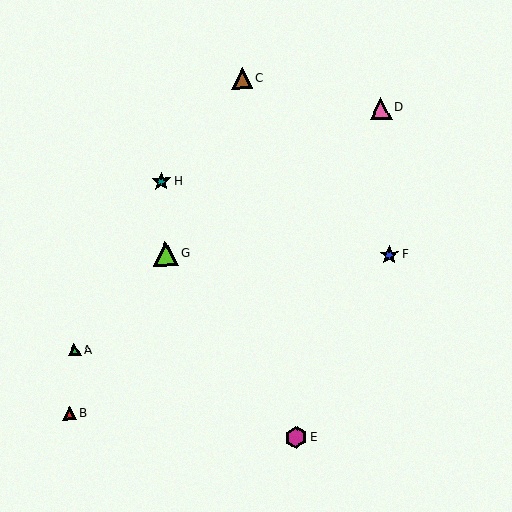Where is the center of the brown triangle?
The center of the brown triangle is at (242, 78).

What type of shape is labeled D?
Shape D is a pink triangle.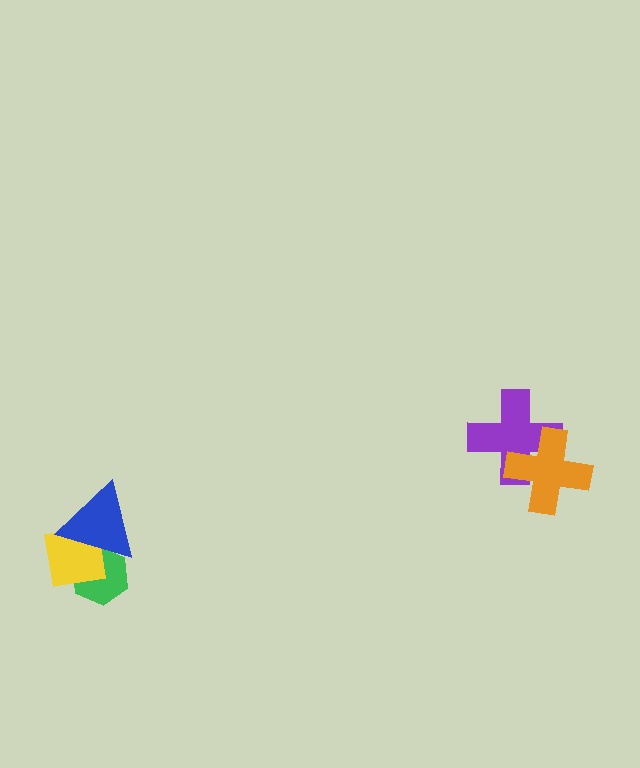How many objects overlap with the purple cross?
1 object overlaps with the purple cross.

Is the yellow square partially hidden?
Yes, it is partially covered by another shape.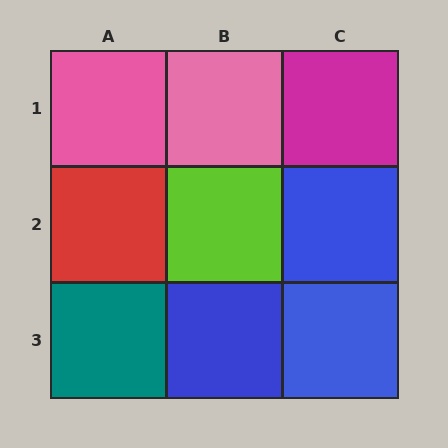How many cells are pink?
2 cells are pink.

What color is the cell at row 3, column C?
Blue.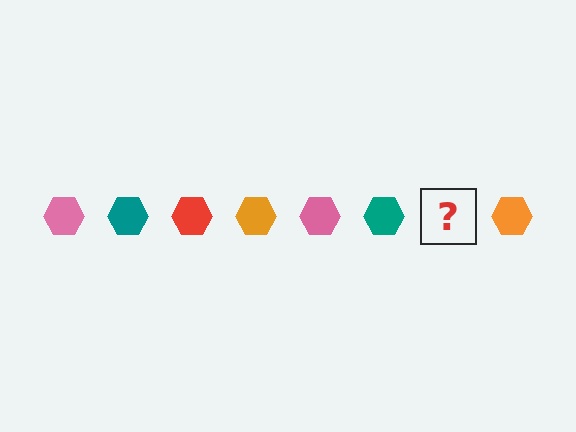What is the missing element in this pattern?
The missing element is a red hexagon.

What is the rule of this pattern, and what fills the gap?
The rule is that the pattern cycles through pink, teal, red, orange hexagons. The gap should be filled with a red hexagon.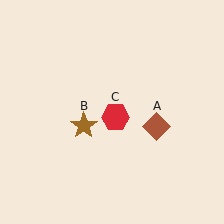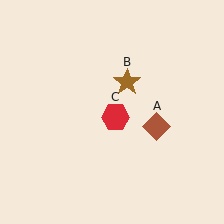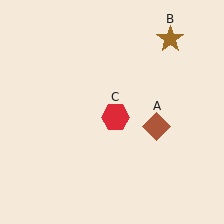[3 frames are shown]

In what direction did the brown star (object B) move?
The brown star (object B) moved up and to the right.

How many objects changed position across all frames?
1 object changed position: brown star (object B).